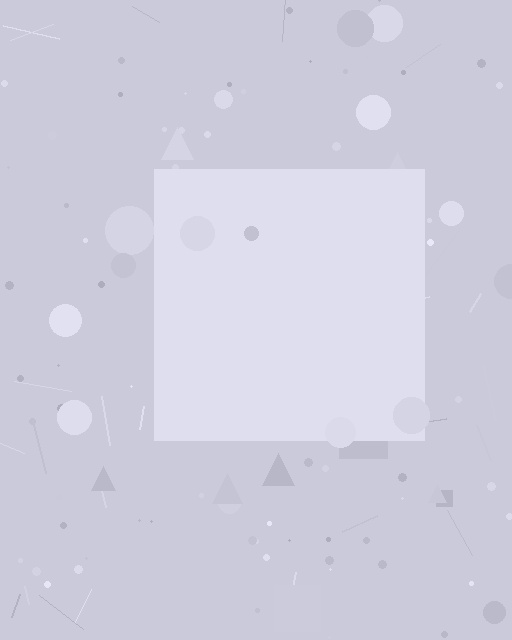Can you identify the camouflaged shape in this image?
The camouflaged shape is a square.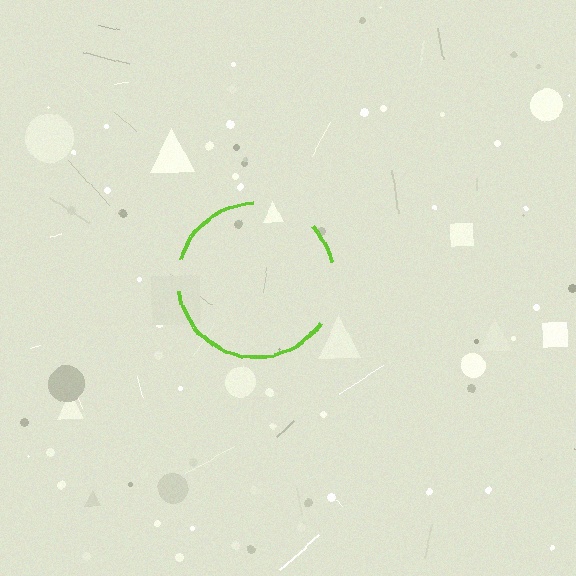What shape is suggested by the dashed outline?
The dashed outline suggests a circle.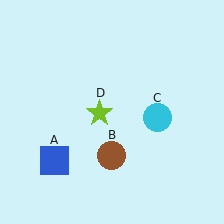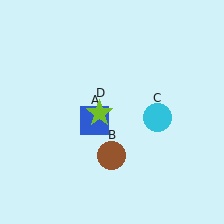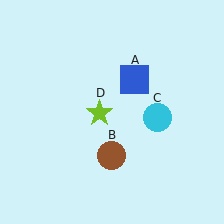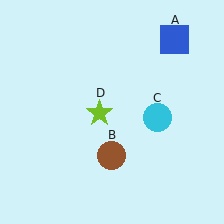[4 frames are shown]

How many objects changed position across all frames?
1 object changed position: blue square (object A).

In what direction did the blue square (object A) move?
The blue square (object A) moved up and to the right.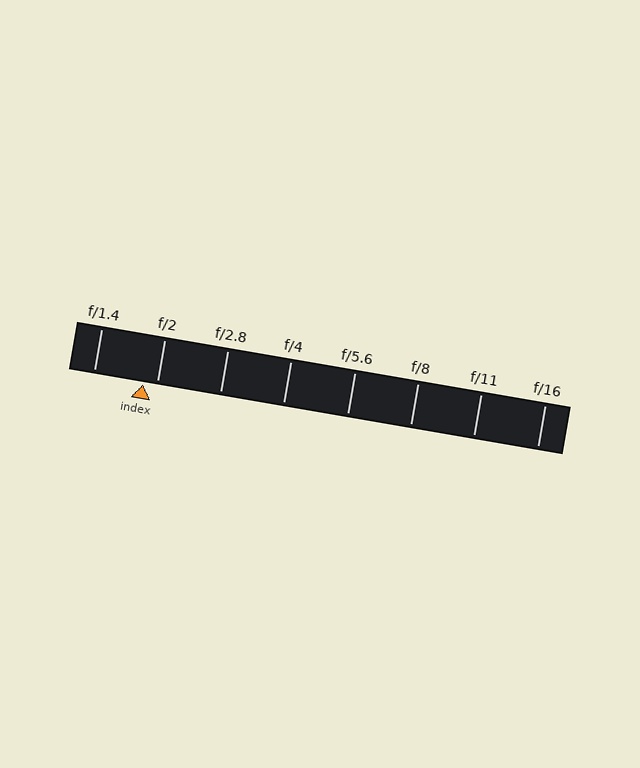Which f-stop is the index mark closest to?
The index mark is closest to f/2.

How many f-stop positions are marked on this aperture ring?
There are 8 f-stop positions marked.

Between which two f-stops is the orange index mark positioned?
The index mark is between f/1.4 and f/2.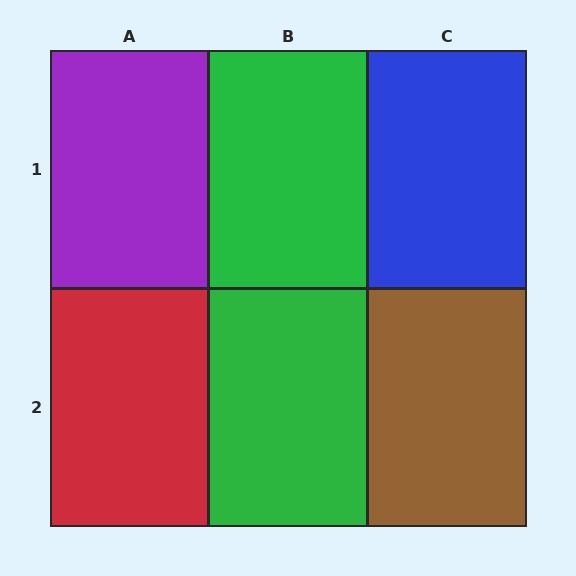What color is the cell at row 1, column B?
Green.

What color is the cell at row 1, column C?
Blue.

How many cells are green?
2 cells are green.